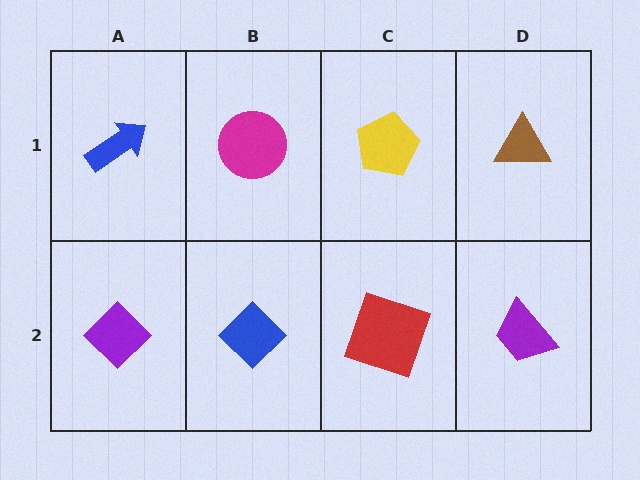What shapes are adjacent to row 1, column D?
A purple trapezoid (row 2, column D), a yellow pentagon (row 1, column C).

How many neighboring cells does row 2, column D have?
2.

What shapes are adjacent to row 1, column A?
A purple diamond (row 2, column A), a magenta circle (row 1, column B).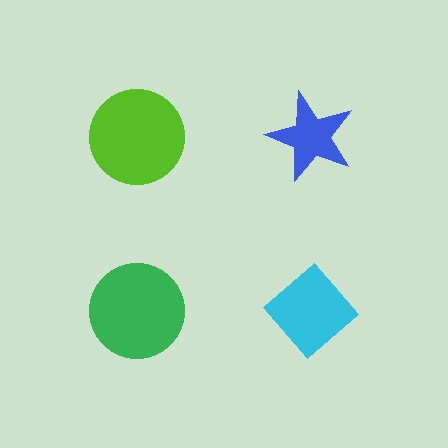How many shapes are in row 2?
2 shapes.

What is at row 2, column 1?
A green circle.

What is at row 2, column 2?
A cyan diamond.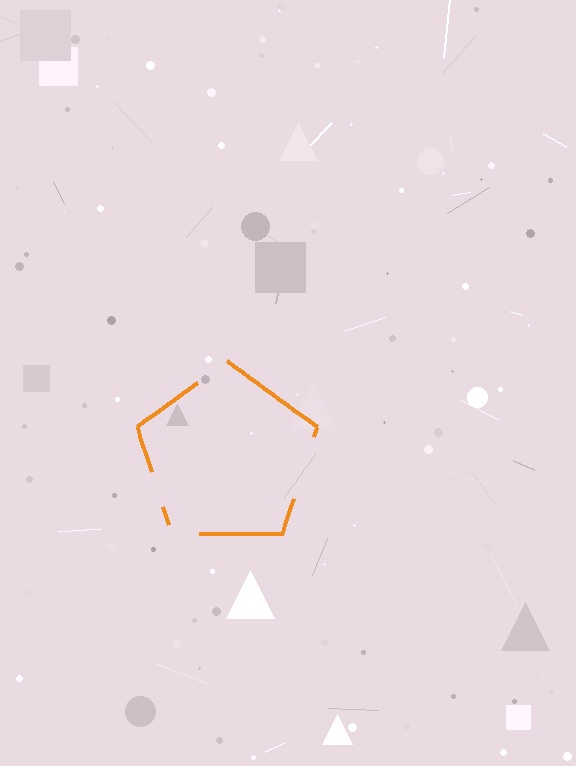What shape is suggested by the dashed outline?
The dashed outline suggests a pentagon.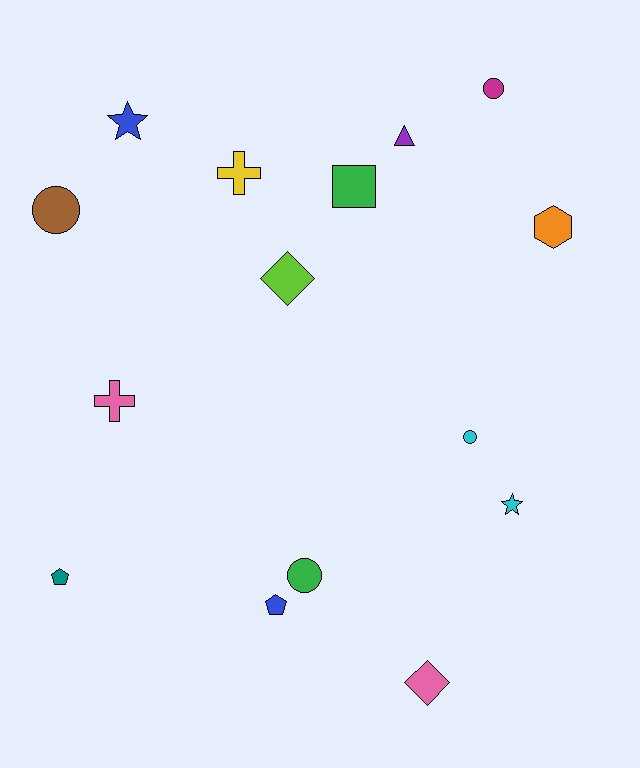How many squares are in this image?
There is 1 square.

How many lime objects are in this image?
There is 1 lime object.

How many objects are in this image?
There are 15 objects.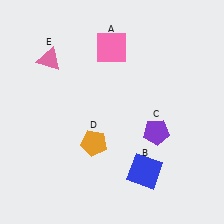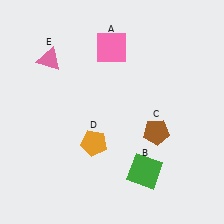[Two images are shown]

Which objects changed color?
B changed from blue to green. C changed from purple to brown.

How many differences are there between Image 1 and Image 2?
There are 2 differences between the two images.